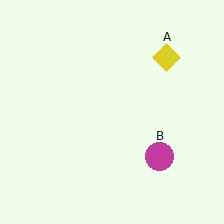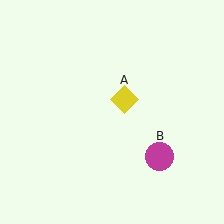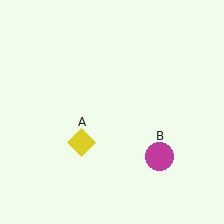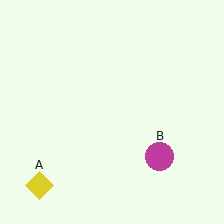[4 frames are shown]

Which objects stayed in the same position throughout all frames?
Magenta circle (object B) remained stationary.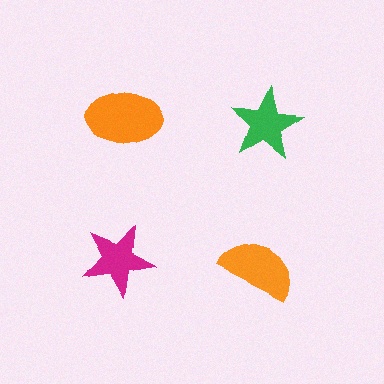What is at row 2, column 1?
A magenta star.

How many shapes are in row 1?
2 shapes.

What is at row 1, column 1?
An orange ellipse.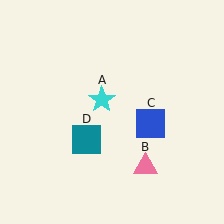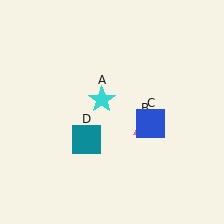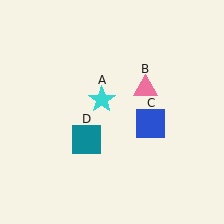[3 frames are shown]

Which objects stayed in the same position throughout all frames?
Cyan star (object A) and blue square (object C) and teal square (object D) remained stationary.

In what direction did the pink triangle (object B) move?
The pink triangle (object B) moved up.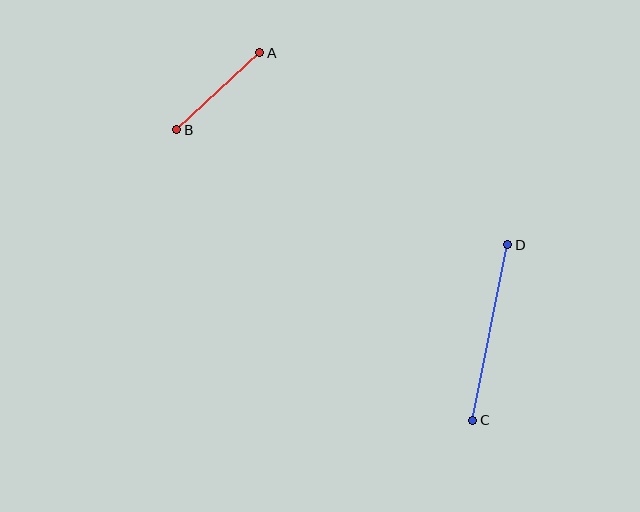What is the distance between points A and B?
The distance is approximately 113 pixels.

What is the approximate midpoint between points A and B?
The midpoint is at approximately (218, 91) pixels.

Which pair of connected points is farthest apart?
Points C and D are farthest apart.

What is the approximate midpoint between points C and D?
The midpoint is at approximately (490, 333) pixels.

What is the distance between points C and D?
The distance is approximately 179 pixels.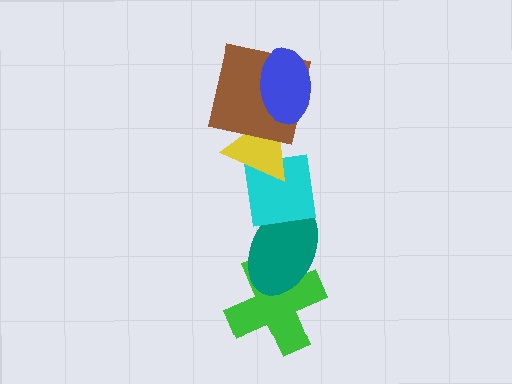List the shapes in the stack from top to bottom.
From top to bottom: the blue ellipse, the brown square, the yellow triangle, the cyan square, the teal ellipse, the green cross.